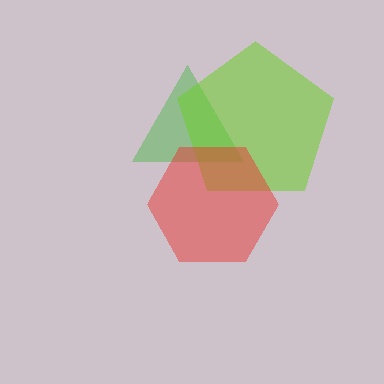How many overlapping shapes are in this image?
There are 3 overlapping shapes in the image.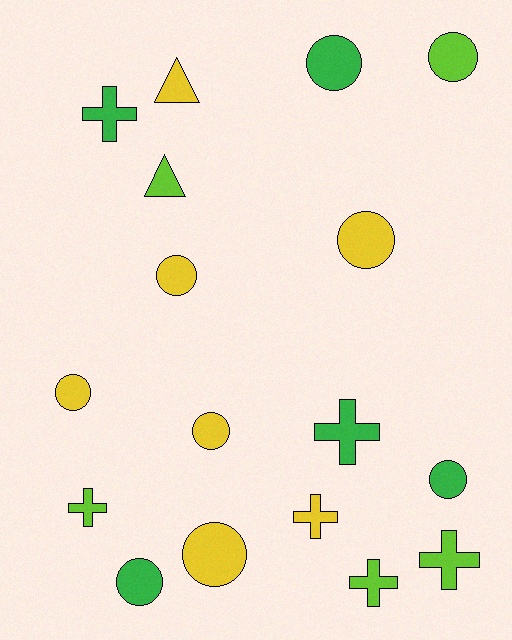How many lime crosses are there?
There are 3 lime crosses.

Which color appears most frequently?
Yellow, with 7 objects.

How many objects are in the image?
There are 17 objects.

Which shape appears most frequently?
Circle, with 9 objects.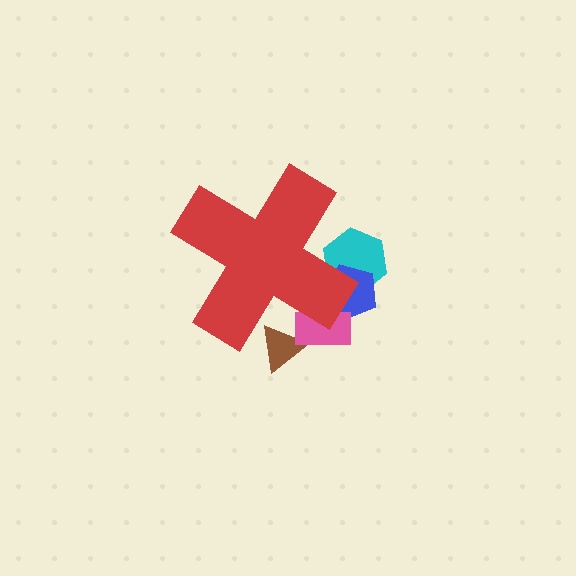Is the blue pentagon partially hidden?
Yes, the blue pentagon is partially hidden behind the red cross.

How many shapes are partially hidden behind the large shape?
4 shapes are partially hidden.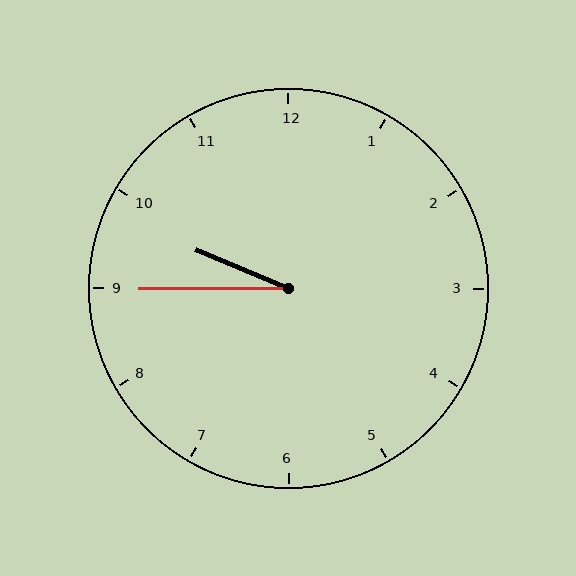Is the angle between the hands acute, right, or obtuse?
It is acute.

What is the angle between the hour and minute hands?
Approximately 22 degrees.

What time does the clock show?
9:45.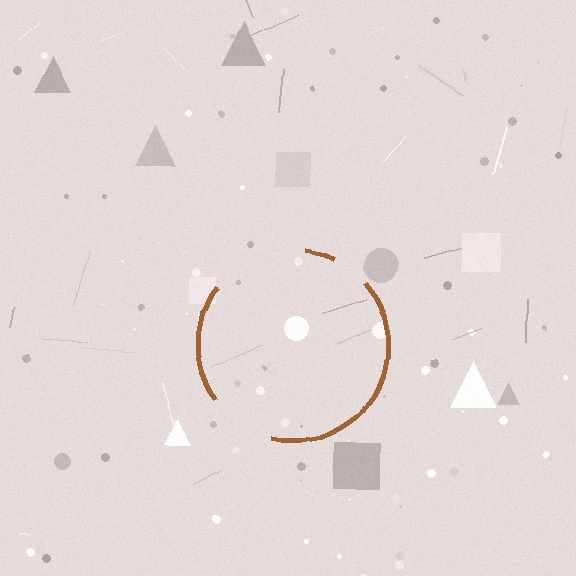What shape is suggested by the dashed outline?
The dashed outline suggests a circle.